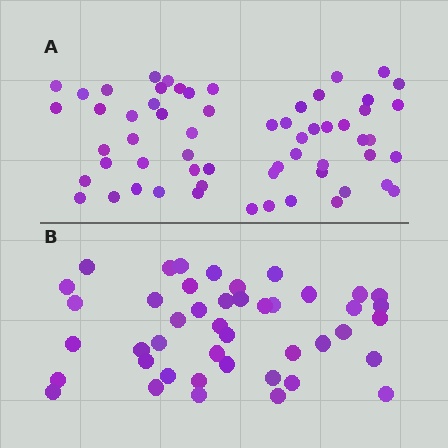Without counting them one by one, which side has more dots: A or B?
Region A (the top region) has more dots.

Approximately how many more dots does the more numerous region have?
Region A has approximately 15 more dots than region B.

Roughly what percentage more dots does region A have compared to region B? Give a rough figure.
About 35% more.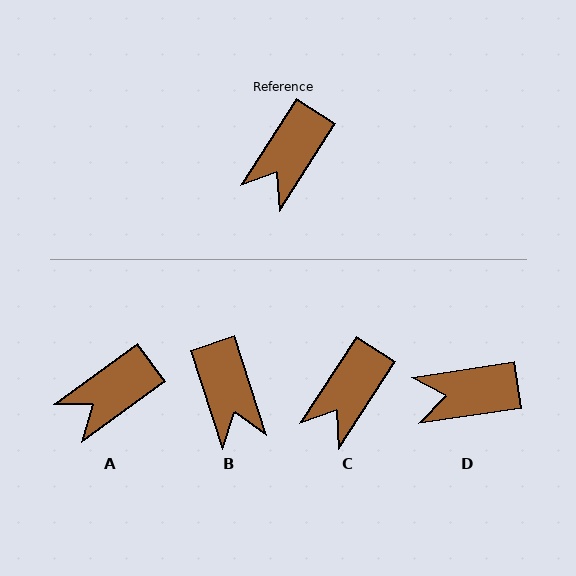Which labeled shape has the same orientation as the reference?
C.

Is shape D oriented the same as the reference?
No, it is off by about 49 degrees.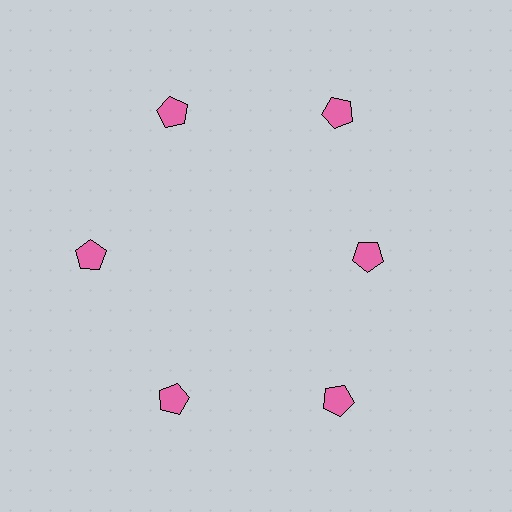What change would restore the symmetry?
The symmetry would be restored by moving it outward, back onto the ring so that all 6 pentagons sit at equal angles and equal distance from the center.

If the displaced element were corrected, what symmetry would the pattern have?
It would have 6-fold rotational symmetry — the pattern would map onto itself every 60 degrees.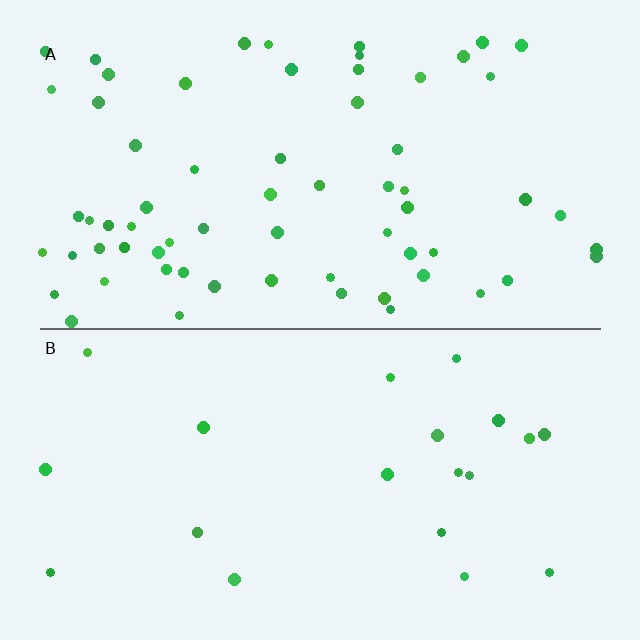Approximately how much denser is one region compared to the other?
Approximately 3.2× — region A over region B.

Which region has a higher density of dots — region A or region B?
A (the top).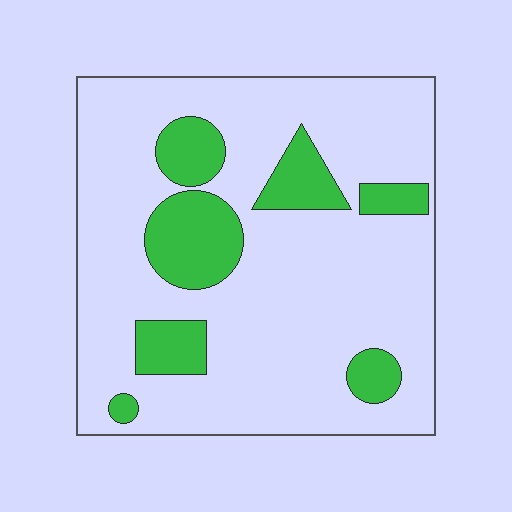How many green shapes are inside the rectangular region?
7.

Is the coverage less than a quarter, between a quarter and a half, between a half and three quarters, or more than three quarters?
Less than a quarter.